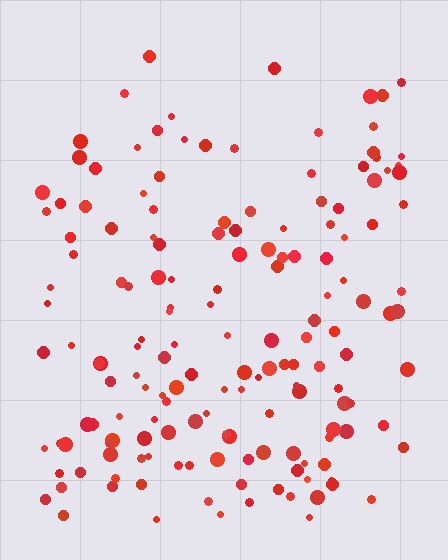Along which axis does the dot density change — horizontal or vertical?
Vertical.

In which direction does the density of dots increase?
From top to bottom, with the bottom side densest.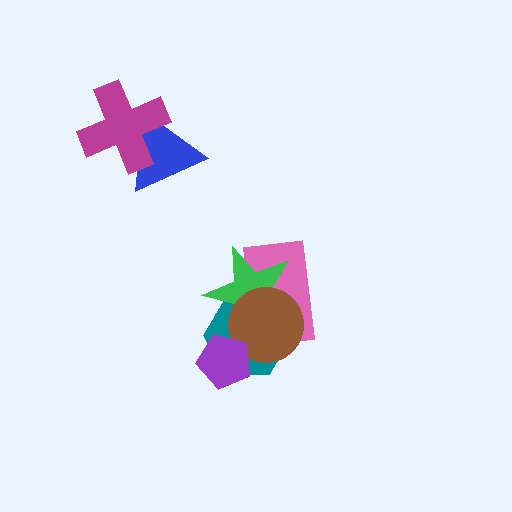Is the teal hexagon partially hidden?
Yes, it is partially covered by another shape.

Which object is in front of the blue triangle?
The magenta cross is in front of the blue triangle.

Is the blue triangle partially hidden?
Yes, it is partially covered by another shape.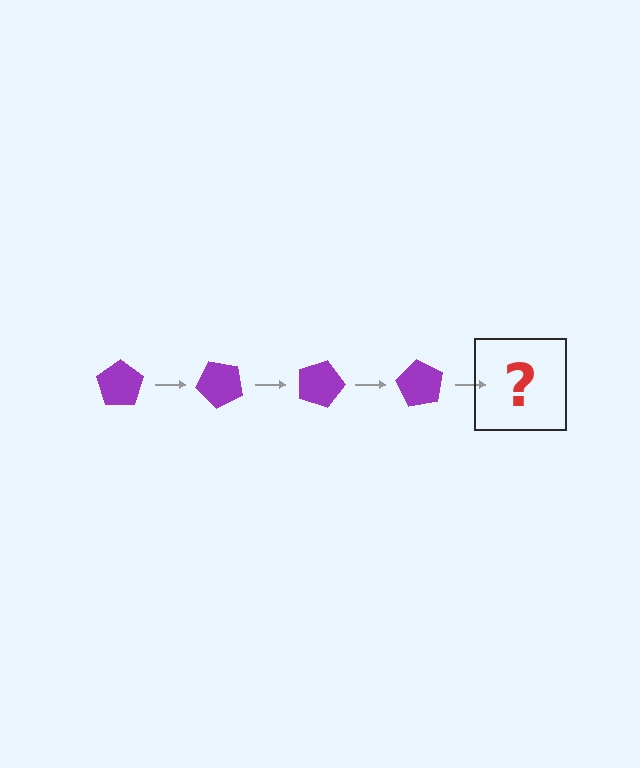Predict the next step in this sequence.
The next step is a purple pentagon rotated 180 degrees.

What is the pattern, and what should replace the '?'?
The pattern is that the pentagon rotates 45 degrees each step. The '?' should be a purple pentagon rotated 180 degrees.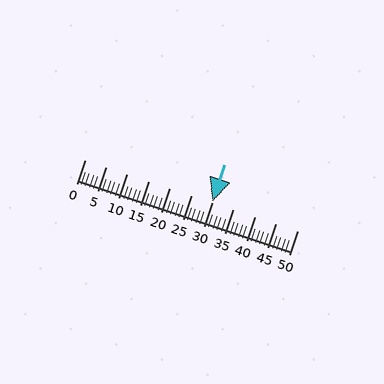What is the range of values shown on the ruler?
The ruler shows values from 0 to 50.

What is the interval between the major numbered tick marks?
The major tick marks are spaced 5 units apart.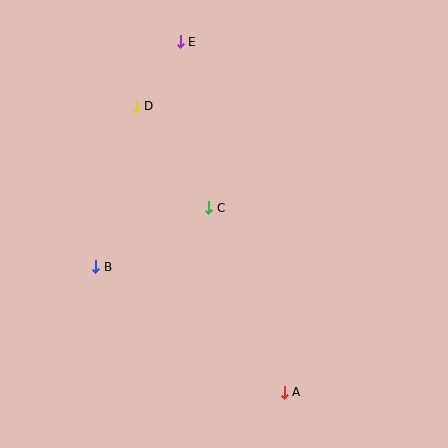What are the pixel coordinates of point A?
Point A is at (284, 392).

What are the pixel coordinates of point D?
Point D is at (136, 106).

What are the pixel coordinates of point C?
Point C is at (209, 208).